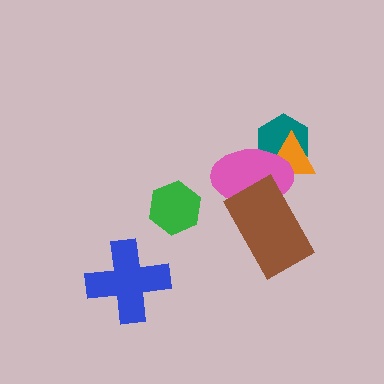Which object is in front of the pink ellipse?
The brown rectangle is in front of the pink ellipse.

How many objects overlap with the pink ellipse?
3 objects overlap with the pink ellipse.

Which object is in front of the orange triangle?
The pink ellipse is in front of the orange triangle.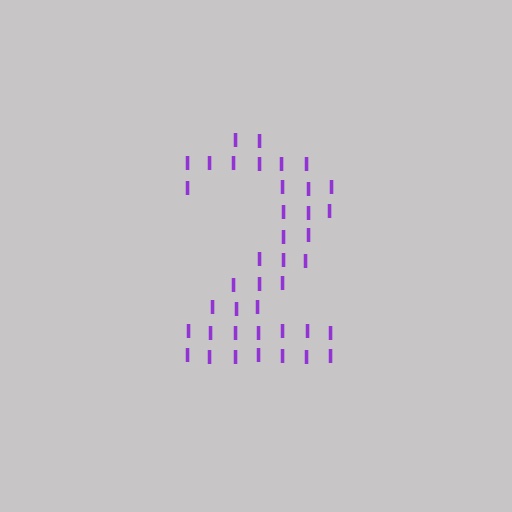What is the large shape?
The large shape is the digit 2.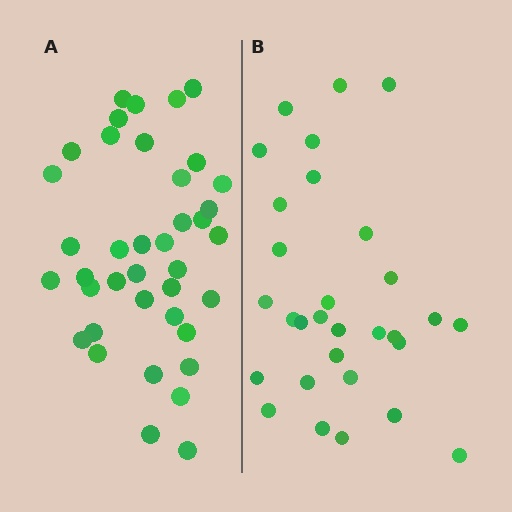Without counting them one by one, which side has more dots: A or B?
Region A (the left region) has more dots.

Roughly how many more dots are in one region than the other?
Region A has roughly 8 or so more dots than region B.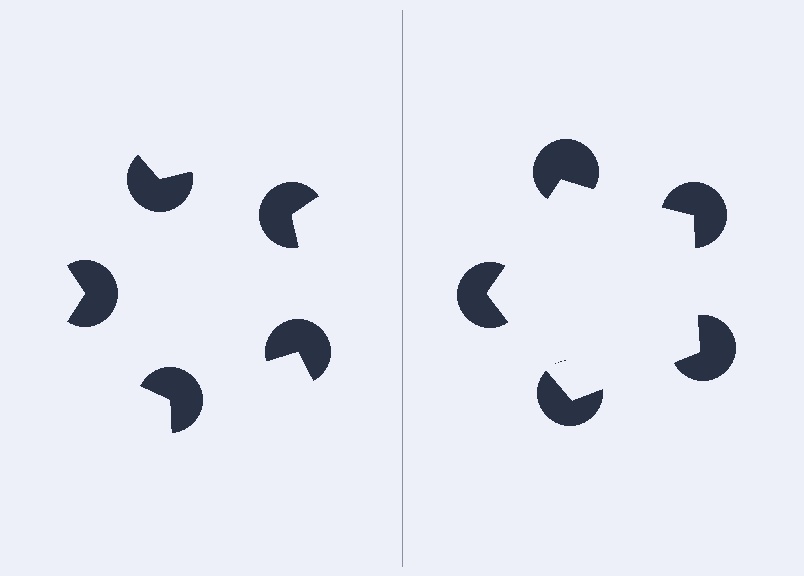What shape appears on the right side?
An illusory pentagon.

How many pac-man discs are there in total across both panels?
10 — 5 on each side.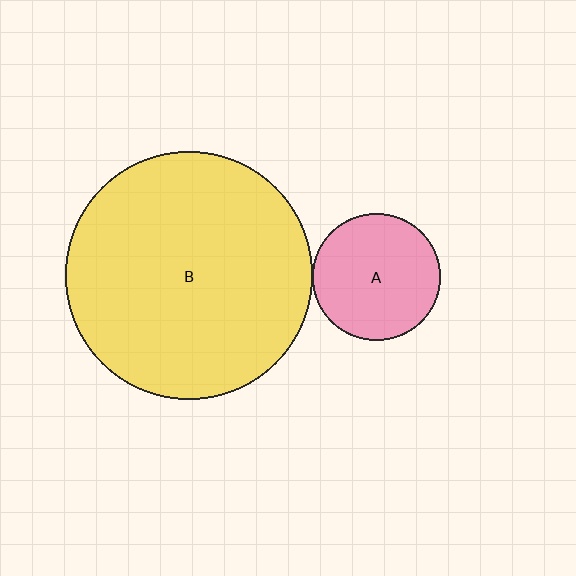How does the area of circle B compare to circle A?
Approximately 3.8 times.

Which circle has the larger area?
Circle B (yellow).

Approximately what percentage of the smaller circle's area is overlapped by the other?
Approximately 5%.